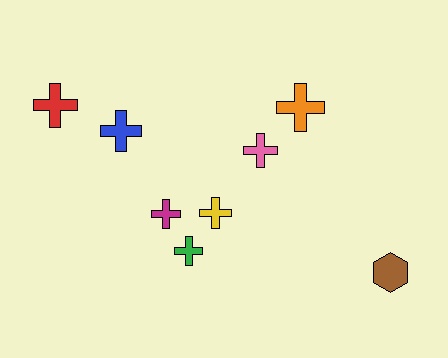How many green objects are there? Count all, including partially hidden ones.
There is 1 green object.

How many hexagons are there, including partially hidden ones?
There is 1 hexagon.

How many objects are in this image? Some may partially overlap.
There are 8 objects.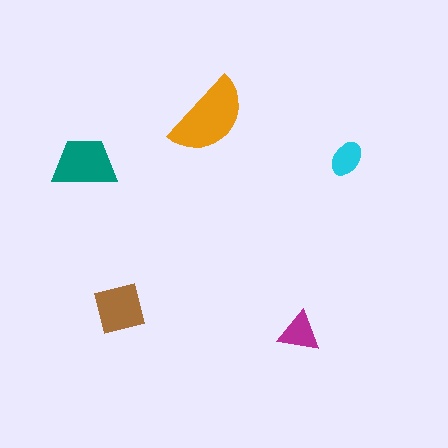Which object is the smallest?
The cyan ellipse.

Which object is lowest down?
The magenta triangle is bottommost.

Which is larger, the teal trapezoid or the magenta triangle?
The teal trapezoid.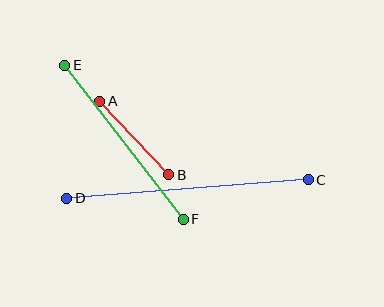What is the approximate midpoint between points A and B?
The midpoint is at approximately (134, 138) pixels.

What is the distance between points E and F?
The distance is approximately 195 pixels.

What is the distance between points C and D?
The distance is approximately 242 pixels.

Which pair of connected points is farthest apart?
Points C and D are farthest apart.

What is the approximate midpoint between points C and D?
The midpoint is at approximately (188, 189) pixels.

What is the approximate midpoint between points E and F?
The midpoint is at approximately (124, 142) pixels.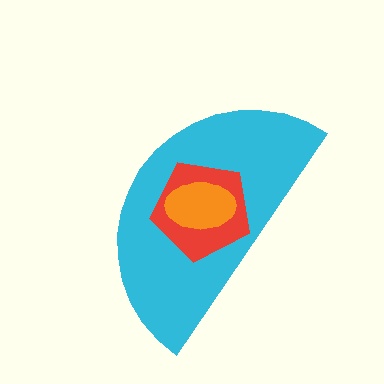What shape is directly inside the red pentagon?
The orange ellipse.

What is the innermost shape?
The orange ellipse.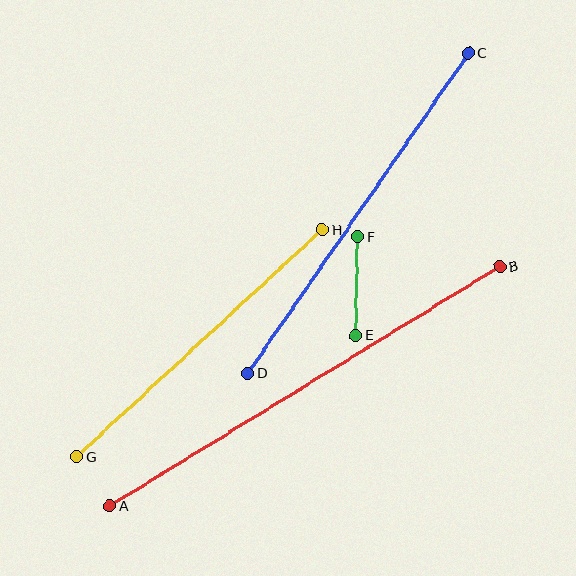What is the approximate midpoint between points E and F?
The midpoint is at approximately (357, 286) pixels.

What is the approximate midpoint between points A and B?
The midpoint is at approximately (305, 386) pixels.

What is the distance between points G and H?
The distance is approximately 335 pixels.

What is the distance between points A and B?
The distance is approximately 457 pixels.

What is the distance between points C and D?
The distance is approximately 389 pixels.